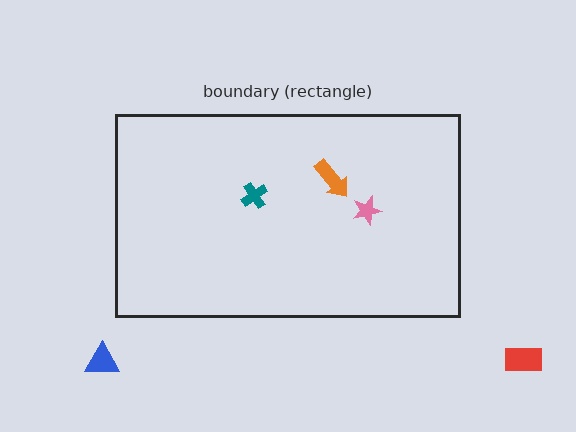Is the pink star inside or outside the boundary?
Inside.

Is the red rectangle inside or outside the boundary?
Outside.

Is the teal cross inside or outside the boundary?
Inside.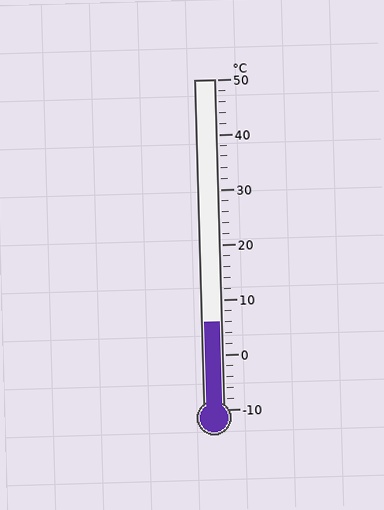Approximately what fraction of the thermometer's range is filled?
The thermometer is filled to approximately 25% of its range.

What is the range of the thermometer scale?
The thermometer scale ranges from -10°C to 50°C.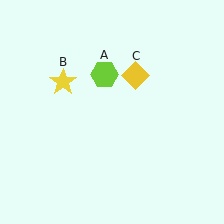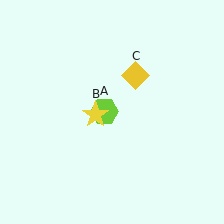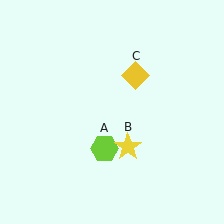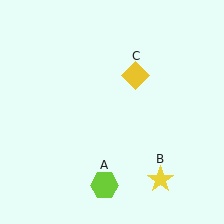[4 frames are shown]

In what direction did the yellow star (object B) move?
The yellow star (object B) moved down and to the right.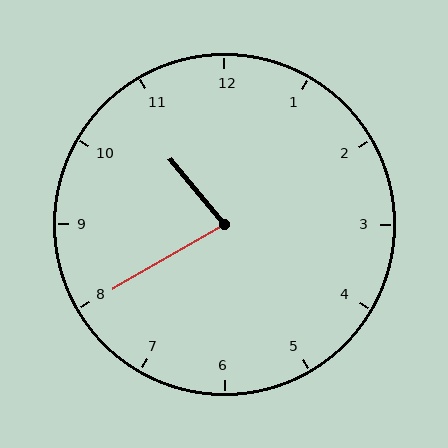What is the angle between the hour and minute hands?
Approximately 80 degrees.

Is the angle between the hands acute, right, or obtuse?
It is acute.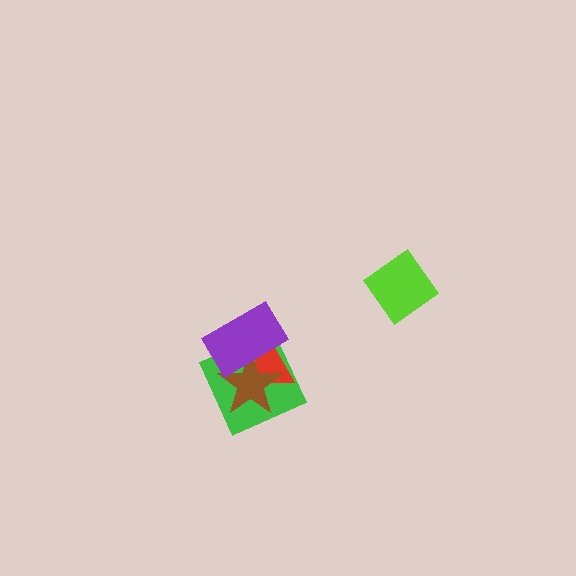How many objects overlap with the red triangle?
3 objects overlap with the red triangle.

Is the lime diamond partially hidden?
No, no other shape covers it.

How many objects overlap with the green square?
3 objects overlap with the green square.